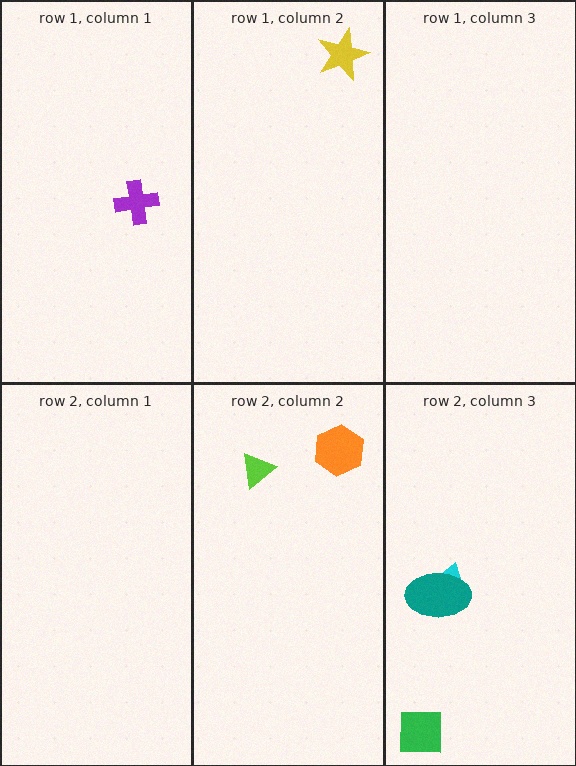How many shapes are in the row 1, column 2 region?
1.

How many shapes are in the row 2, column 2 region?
2.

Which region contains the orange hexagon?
The row 2, column 2 region.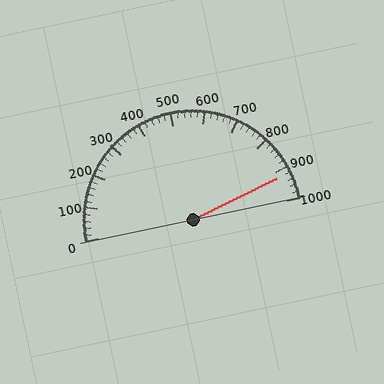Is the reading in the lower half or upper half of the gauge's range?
The reading is in the upper half of the range (0 to 1000).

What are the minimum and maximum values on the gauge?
The gauge ranges from 0 to 1000.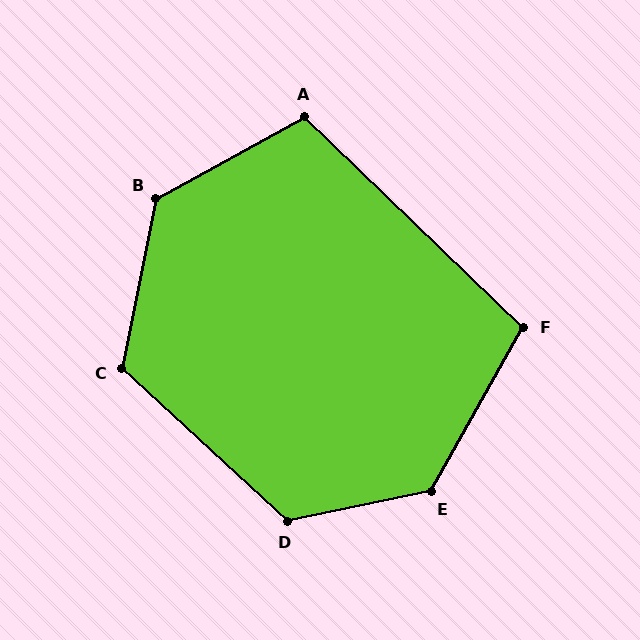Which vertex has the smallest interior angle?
F, at approximately 104 degrees.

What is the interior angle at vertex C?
Approximately 121 degrees (obtuse).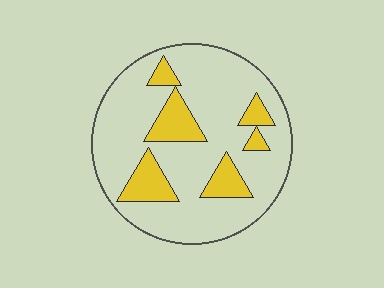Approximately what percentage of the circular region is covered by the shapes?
Approximately 20%.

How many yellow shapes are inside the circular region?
6.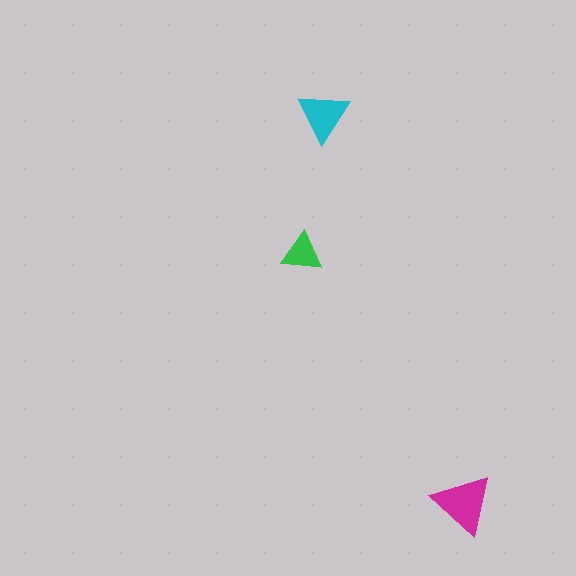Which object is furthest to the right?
The magenta triangle is rightmost.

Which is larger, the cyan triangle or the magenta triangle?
The magenta one.